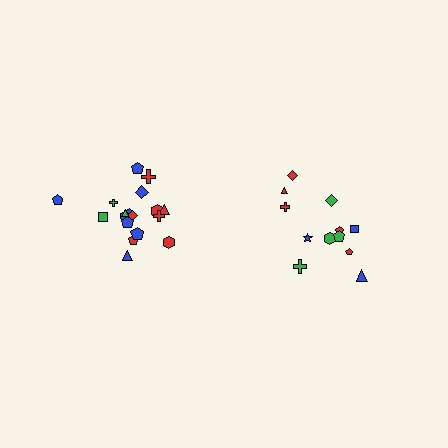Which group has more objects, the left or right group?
The left group.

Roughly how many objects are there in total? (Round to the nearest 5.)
Roughly 30 objects in total.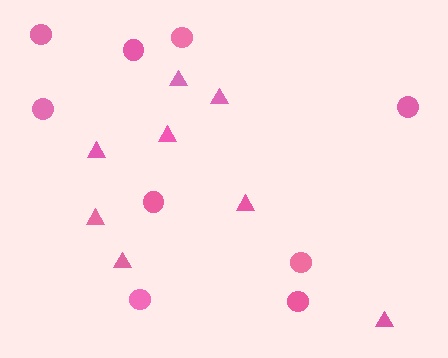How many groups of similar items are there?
There are 2 groups: one group of circles (9) and one group of triangles (8).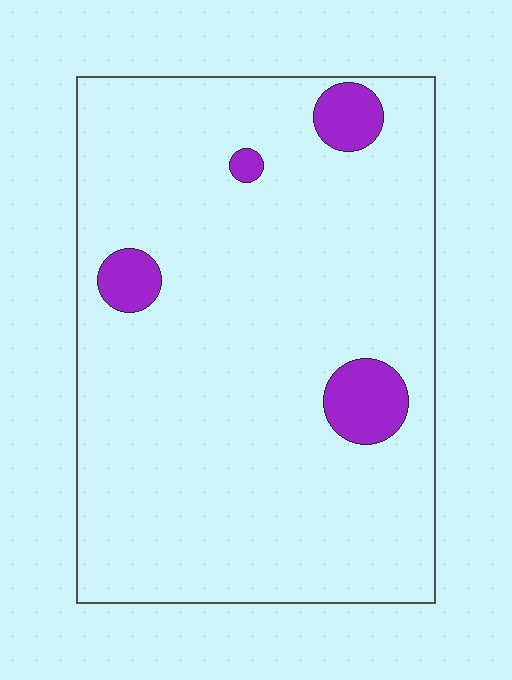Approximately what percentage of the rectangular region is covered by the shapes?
Approximately 5%.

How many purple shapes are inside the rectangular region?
4.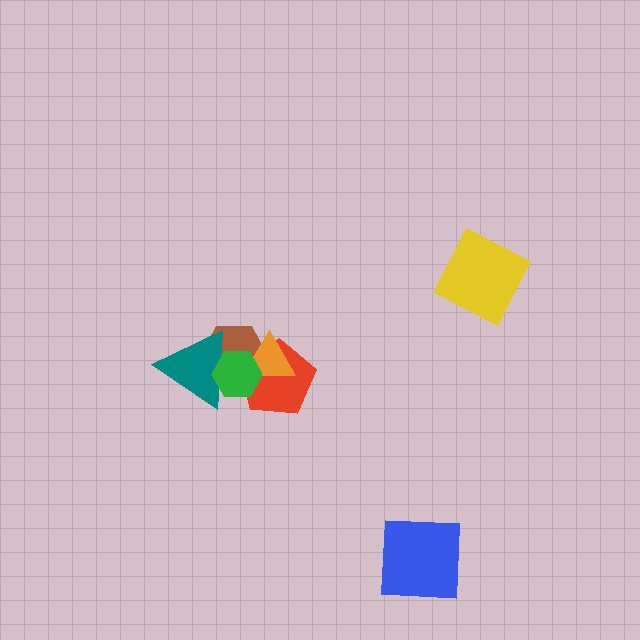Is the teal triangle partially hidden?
Yes, it is partially covered by another shape.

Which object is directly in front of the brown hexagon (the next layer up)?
The red pentagon is directly in front of the brown hexagon.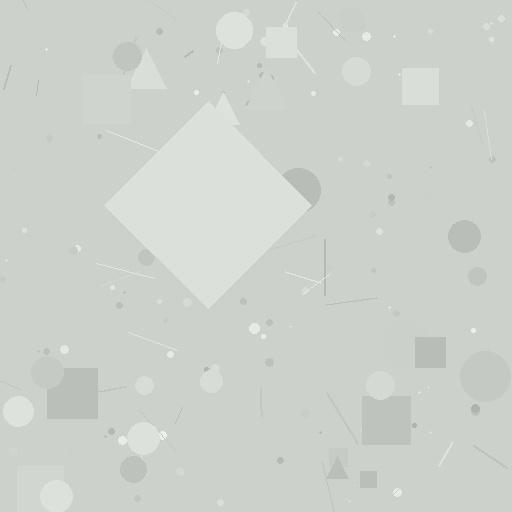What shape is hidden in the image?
A diamond is hidden in the image.